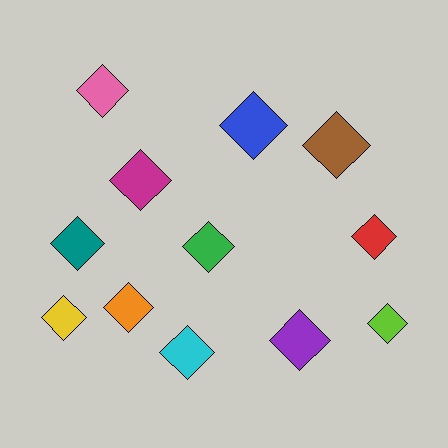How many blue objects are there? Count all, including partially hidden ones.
There is 1 blue object.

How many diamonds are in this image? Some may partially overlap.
There are 12 diamonds.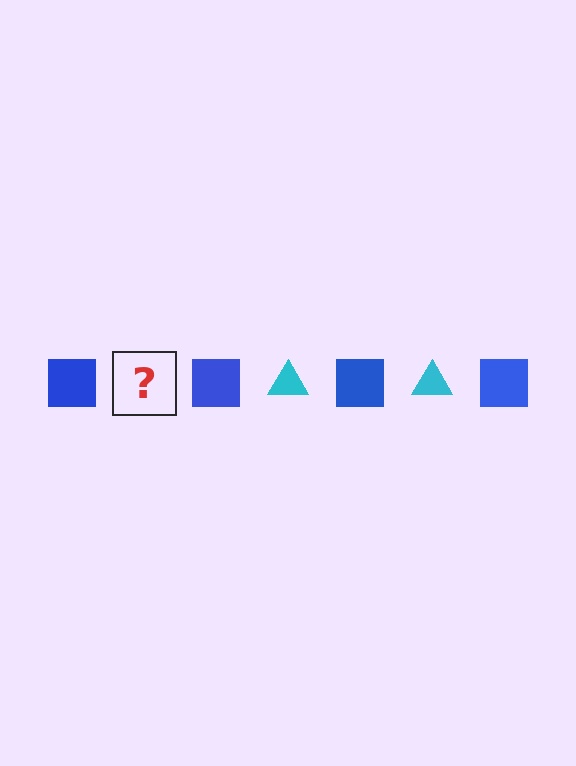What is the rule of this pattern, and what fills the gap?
The rule is that the pattern alternates between blue square and cyan triangle. The gap should be filled with a cyan triangle.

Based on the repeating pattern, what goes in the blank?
The blank should be a cyan triangle.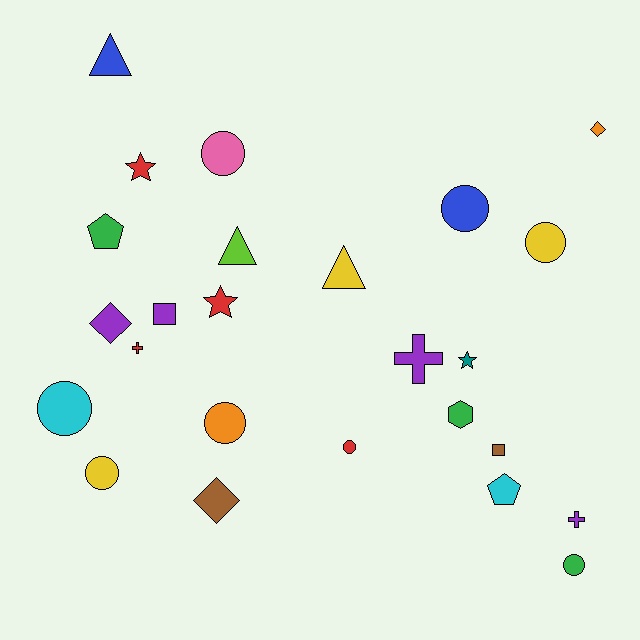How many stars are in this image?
There are 3 stars.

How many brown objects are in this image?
There are 2 brown objects.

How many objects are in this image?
There are 25 objects.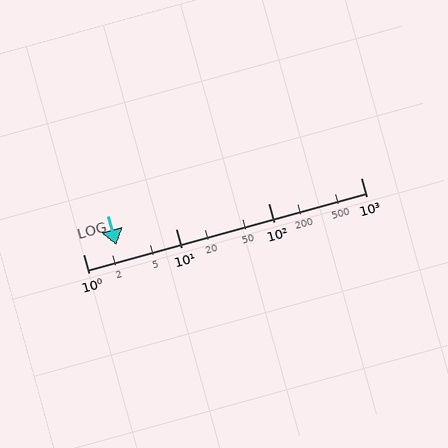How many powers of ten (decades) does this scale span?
The scale spans 3 decades, from 1 to 1000.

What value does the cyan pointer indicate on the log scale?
The pointer indicates approximately 2.3.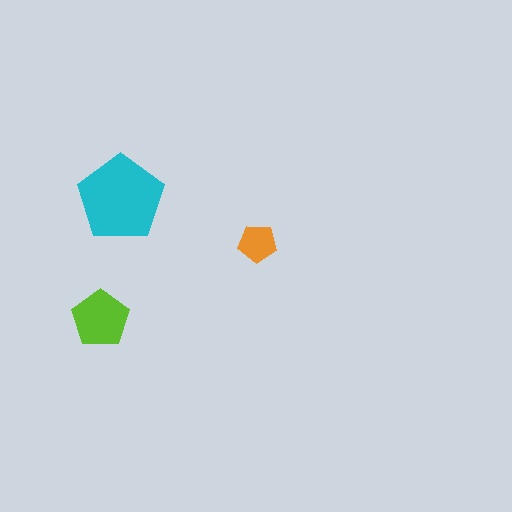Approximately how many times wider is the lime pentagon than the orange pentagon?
About 1.5 times wider.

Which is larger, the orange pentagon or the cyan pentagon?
The cyan one.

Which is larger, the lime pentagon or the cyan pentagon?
The cyan one.